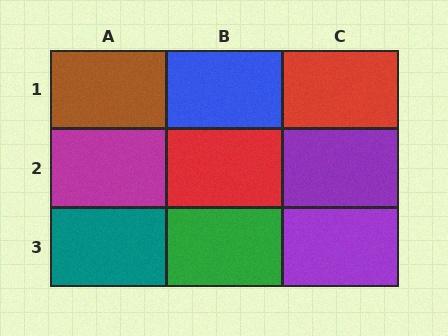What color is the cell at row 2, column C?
Purple.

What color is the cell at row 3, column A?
Teal.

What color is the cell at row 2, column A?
Magenta.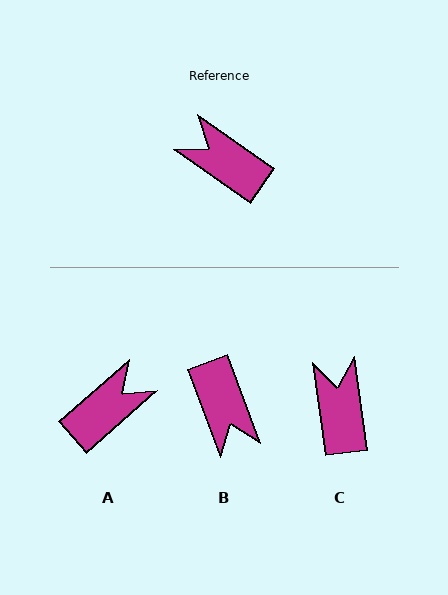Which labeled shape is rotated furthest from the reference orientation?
B, about 145 degrees away.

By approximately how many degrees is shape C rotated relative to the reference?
Approximately 47 degrees clockwise.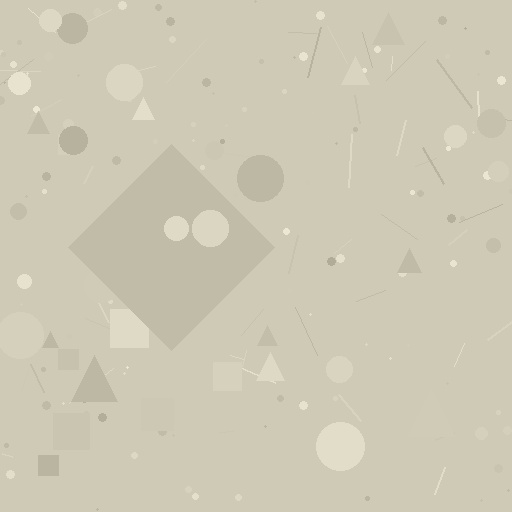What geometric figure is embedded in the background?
A diamond is embedded in the background.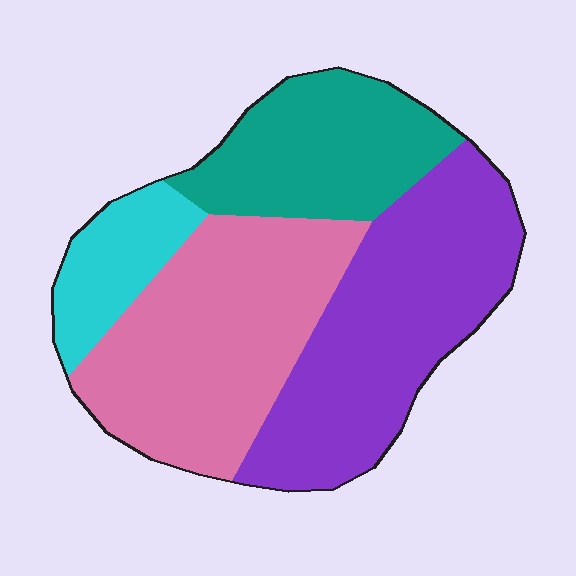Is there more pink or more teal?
Pink.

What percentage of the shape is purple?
Purple takes up between a third and a half of the shape.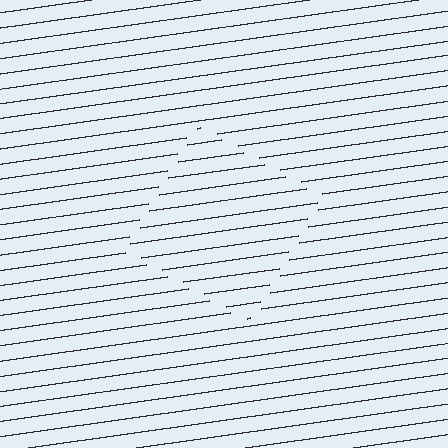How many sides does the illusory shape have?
4 sides — the line-ends trace a square.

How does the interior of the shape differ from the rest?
The interior of the shape contains the same grating, shifted by half a period — the contour is defined by the phase discontinuity where line-ends from the inner and outer gratings abut.